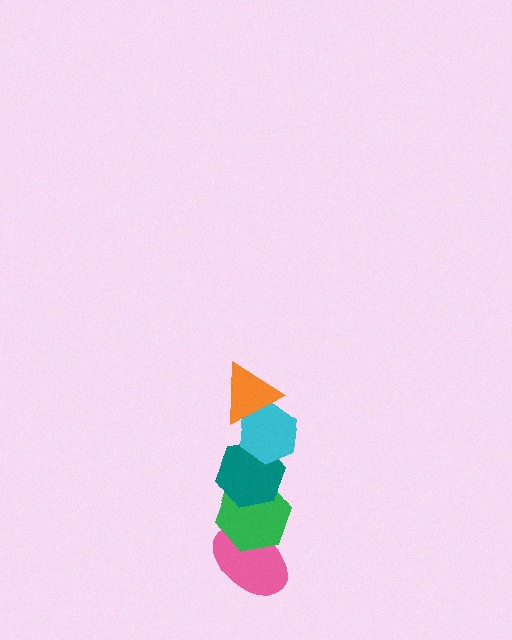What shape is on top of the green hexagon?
The teal hexagon is on top of the green hexagon.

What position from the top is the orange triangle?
The orange triangle is 1st from the top.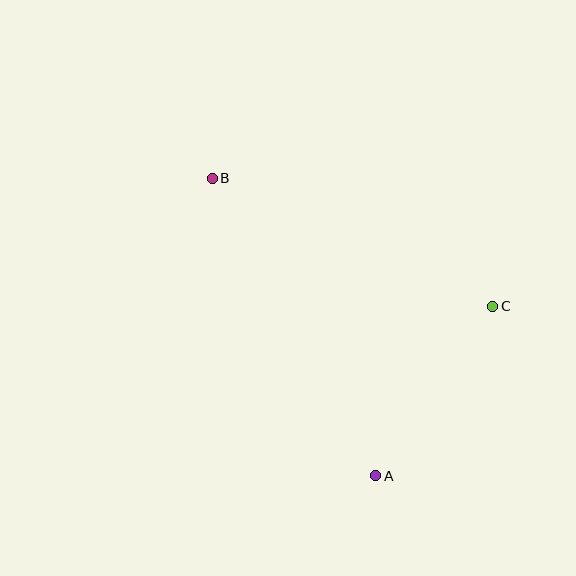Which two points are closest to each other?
Points A and C are closest to each other.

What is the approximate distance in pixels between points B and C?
The distance between B and C is approximately 308 pixels.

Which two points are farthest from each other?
Points A and B are farthest from each other.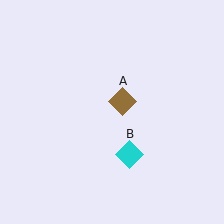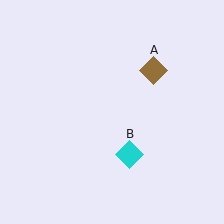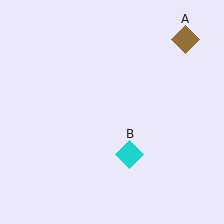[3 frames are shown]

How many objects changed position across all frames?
1 object changed position: brown diamond (object A).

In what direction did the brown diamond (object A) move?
The brown diamond (object A) moved up and to the right.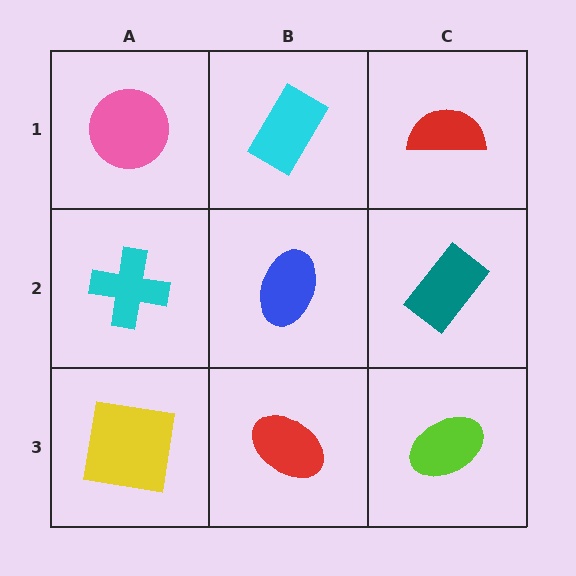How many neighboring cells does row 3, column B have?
3.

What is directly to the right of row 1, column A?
A cyan rectangle.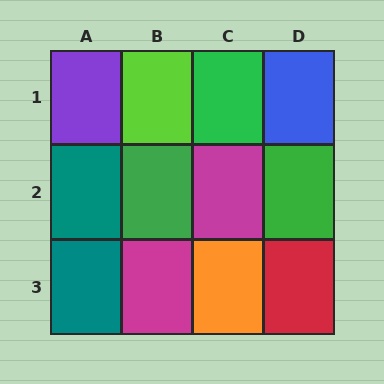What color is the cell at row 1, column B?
Lime.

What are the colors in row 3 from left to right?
Teal, magenta, orange, red.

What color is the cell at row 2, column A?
Teal.